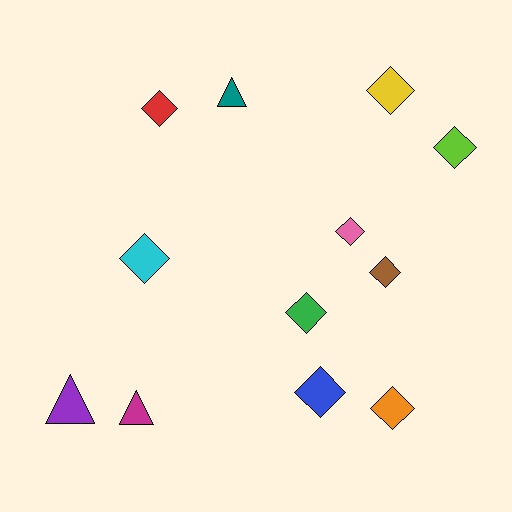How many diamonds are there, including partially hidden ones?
There are 9 diamonds.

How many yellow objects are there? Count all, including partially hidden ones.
There is 1 yellow object.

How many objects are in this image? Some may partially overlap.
There are 12 objects.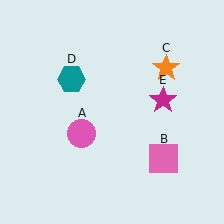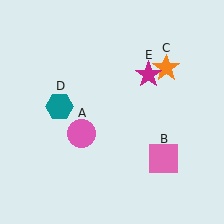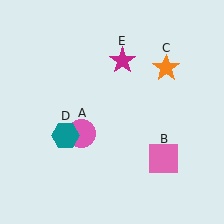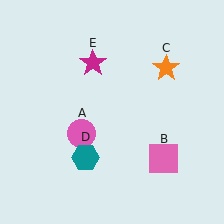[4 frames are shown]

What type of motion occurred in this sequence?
The teal hexagon (object D), magenta star (object E) rotated counterclockwise around the center of the scene.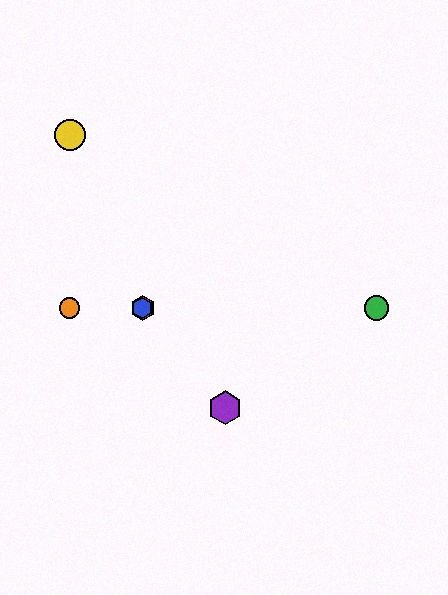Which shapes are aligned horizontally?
The red hexagon, the blue hexagon, the green circle, the orange circle are aligned horizontally.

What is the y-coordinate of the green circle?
The green circle is at y≈308.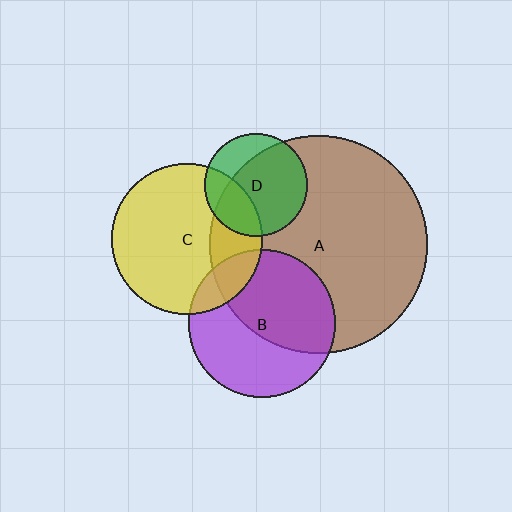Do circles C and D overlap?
Yes.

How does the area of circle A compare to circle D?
Approximately 4.5 times.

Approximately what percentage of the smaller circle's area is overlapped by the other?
Approximately 30%.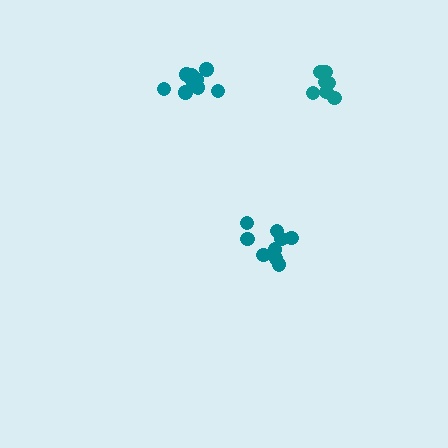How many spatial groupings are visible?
There are 3 spatial groupings.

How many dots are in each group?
Group 1: 10 dots, Group 2: 9 dots, Group 3: 7 dots (26 total).